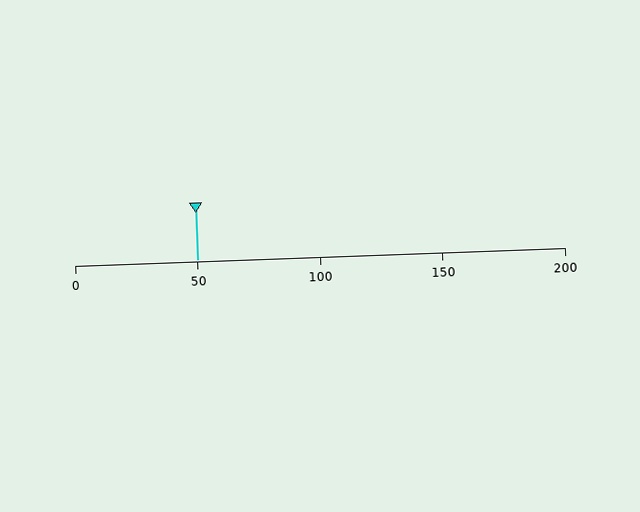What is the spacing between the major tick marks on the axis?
The major ticks are spaced 50 apart.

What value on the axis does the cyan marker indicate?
The marker indicates approximately 50.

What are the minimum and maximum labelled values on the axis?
The axis runs from 0 to 200.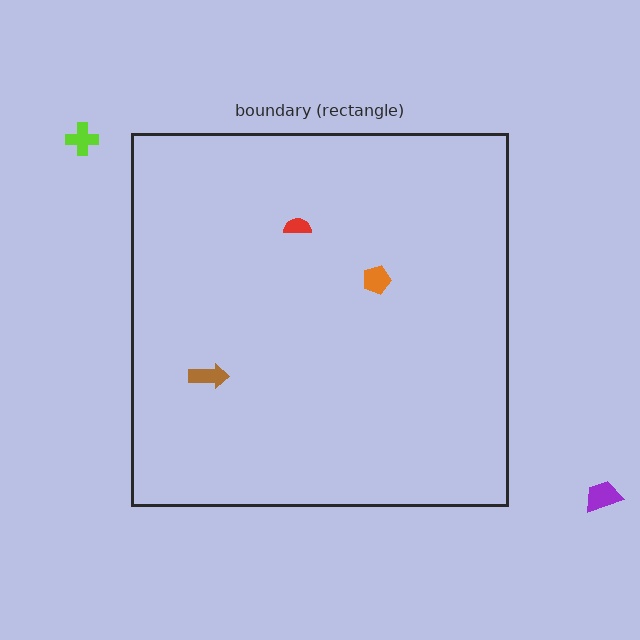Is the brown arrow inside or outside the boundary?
Inside.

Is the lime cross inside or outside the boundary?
Outside.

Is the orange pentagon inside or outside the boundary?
Inside.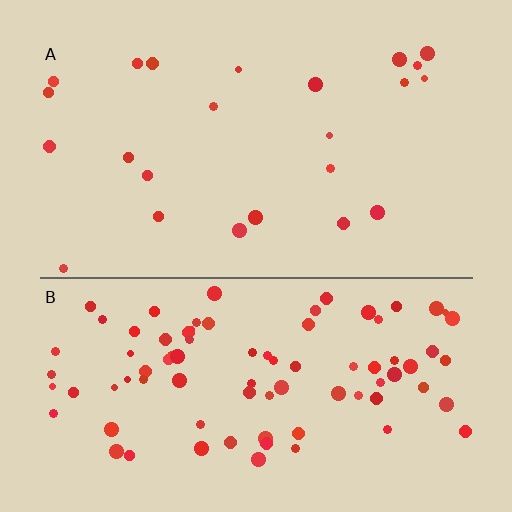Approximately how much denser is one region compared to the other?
Approximately 3.7× — region B over region A.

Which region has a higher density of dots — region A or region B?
B (the bottom).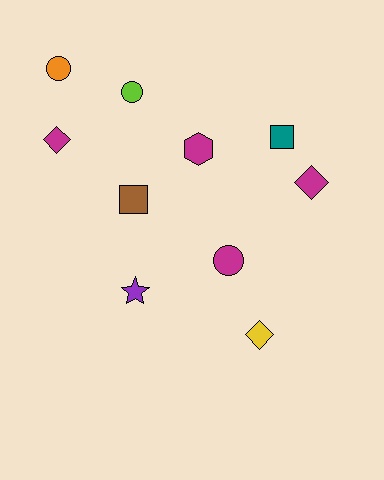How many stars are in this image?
There is 1 star.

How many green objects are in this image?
There are no green objects.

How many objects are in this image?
There are 10 objects.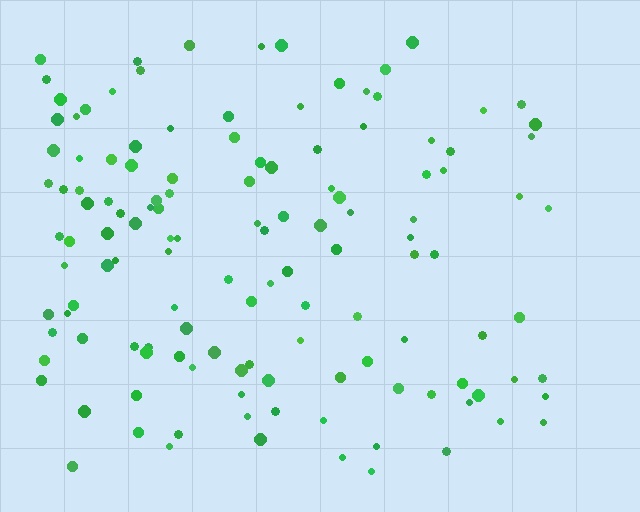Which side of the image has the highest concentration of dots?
The left.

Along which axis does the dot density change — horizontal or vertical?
Horizontal.